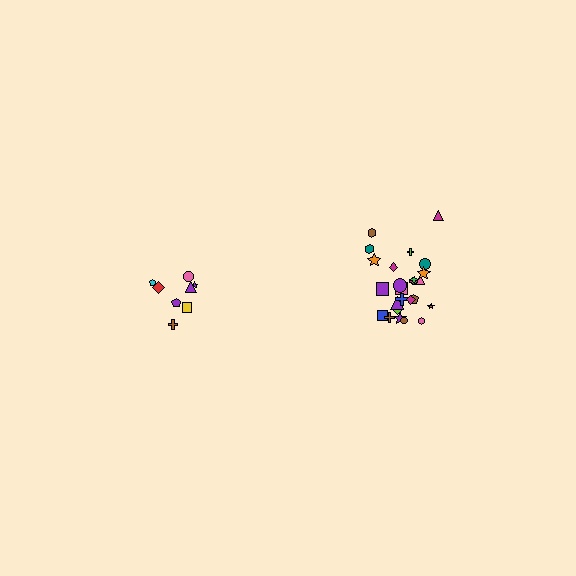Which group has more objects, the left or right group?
The right group.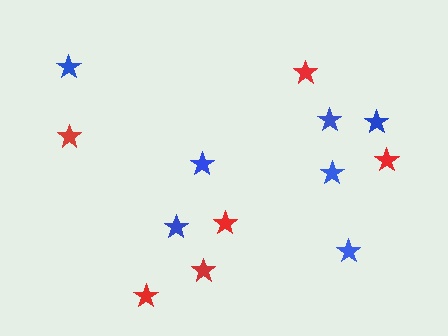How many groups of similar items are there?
There are 2 groups: one group of blue stars (7) and one group of red stars (6).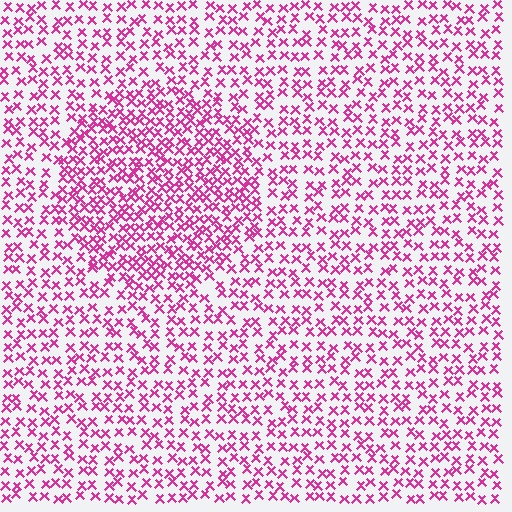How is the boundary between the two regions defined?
The boundary is defined by a change in element density (approximately 1.7x ratio). All elements are the same color, size, and shape.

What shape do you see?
I see a circle.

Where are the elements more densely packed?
The elements are more densely packed inside the circle boundary.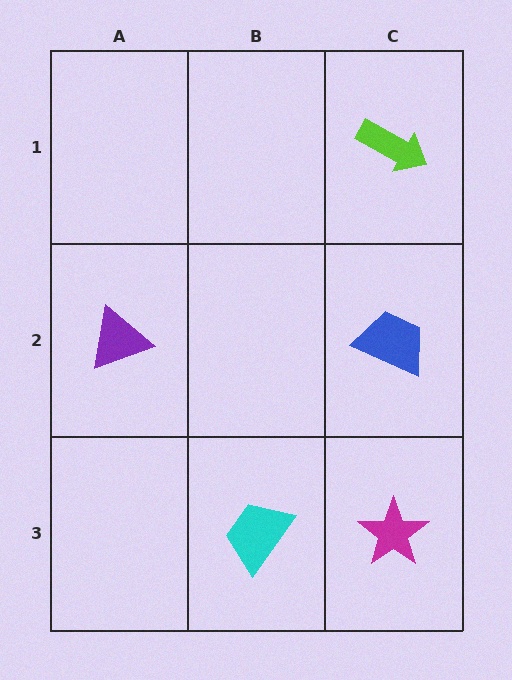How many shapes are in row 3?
2 shapes.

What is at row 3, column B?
A cyan trapezoid.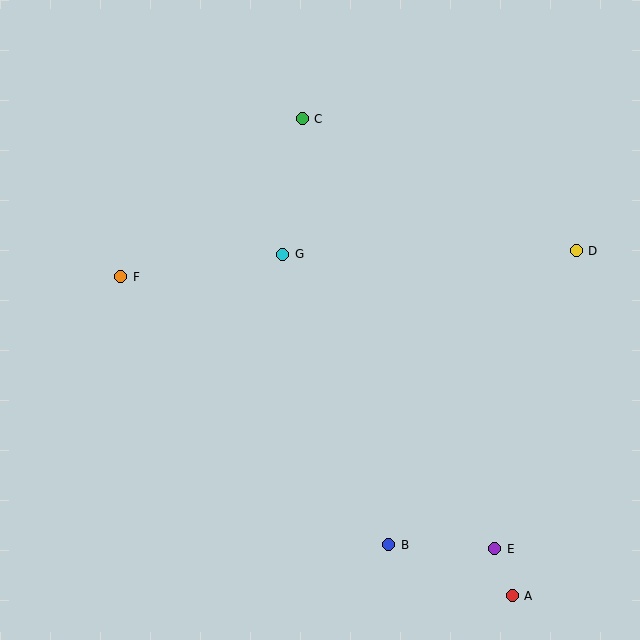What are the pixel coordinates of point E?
Point E is at (495, 549).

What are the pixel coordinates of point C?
Point C is at (302, 119).